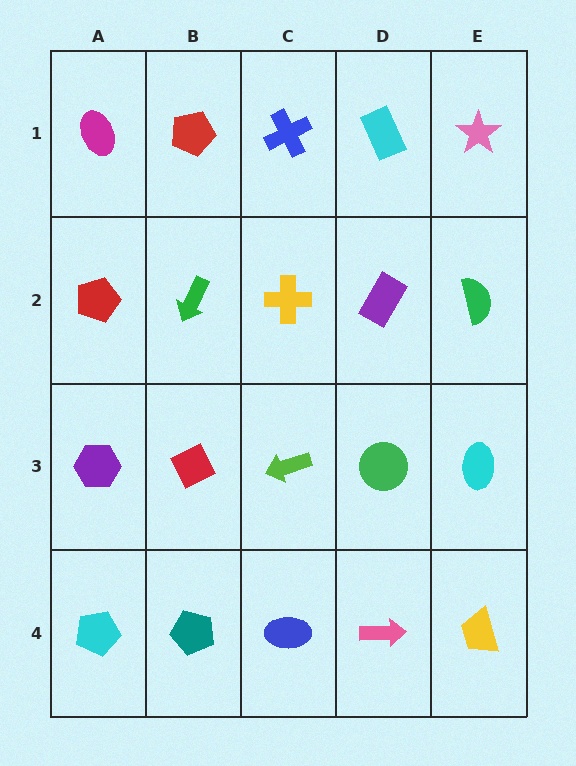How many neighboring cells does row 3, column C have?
4.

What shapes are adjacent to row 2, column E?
A pink star (row 1, column E), a cyan ellipse (row 3, column E), a purple rectangle (row 2, column D).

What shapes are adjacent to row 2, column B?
A red pentagon (row 1, column B), a red diamond (row 3, column B), a red pentagon (row 2, column A), a yellow cross (row 2, column C).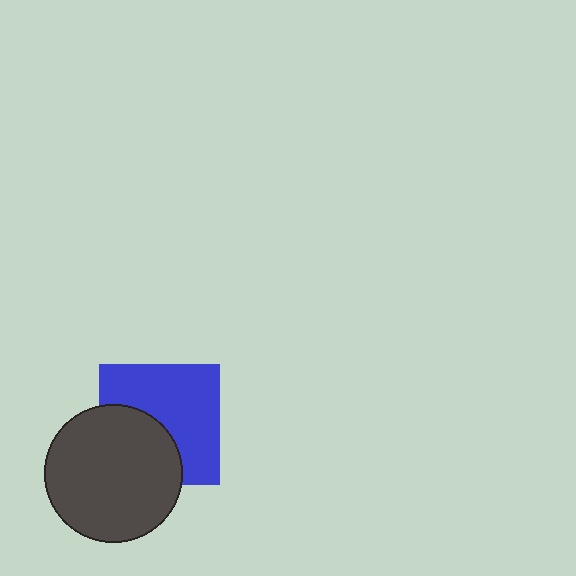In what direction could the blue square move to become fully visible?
The blue square could move toward the upper-right. That would shift it out from behind the dark gray circle entirely.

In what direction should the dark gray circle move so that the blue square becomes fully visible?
The dark gray circle should move toward the lower-left. That is the shortest direction to clear the overlap and leave the blue square fully visible.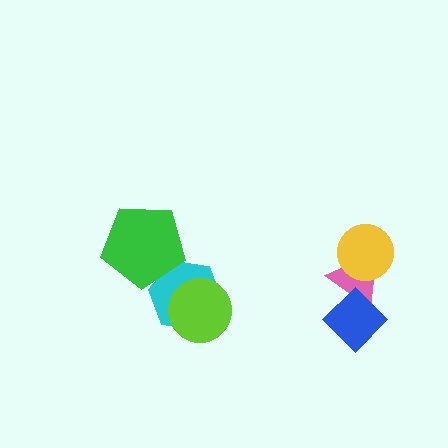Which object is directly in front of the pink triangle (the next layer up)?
The blue diamond is directly in front of the pink triangle.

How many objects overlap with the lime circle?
1 object overlaps with the lime circle.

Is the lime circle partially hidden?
No, no other shape covers it.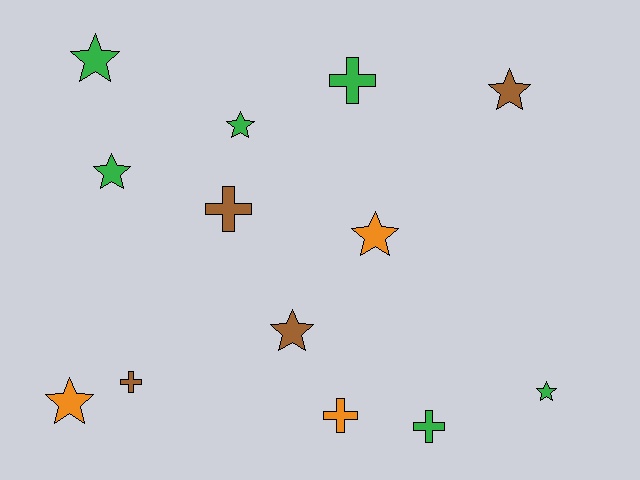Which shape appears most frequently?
Star, with 8 objects.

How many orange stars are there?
There are 2 orange stars.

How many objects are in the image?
There are 13 objects.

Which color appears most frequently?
Green, with 6 objects.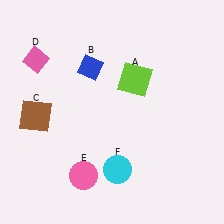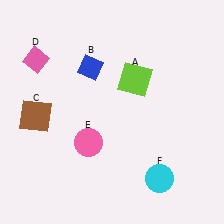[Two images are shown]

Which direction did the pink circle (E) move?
The pink circle (E) moved up.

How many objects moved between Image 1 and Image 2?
2 objects moved between the two images.